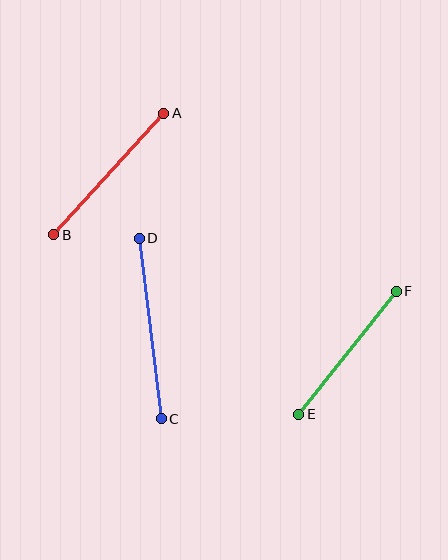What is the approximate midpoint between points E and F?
The midpoint is at approximately (347, 353) pixels.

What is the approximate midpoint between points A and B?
The midpoint is at approximately (109, 174) pixels.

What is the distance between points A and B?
The distance is approximately 164 pixels.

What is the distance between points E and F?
The distance is approximately 157 pixels.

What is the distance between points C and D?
The distance is approximately 182 pixels.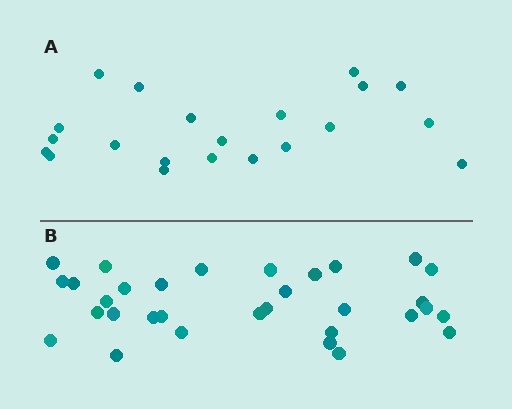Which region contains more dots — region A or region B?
Region B (the bottom region) has more dots.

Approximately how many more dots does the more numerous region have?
Region B has roughly 12 or so more dots than region A.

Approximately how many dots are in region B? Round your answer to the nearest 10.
About 30 dots. (The exact count is 32, which rounds to 30.)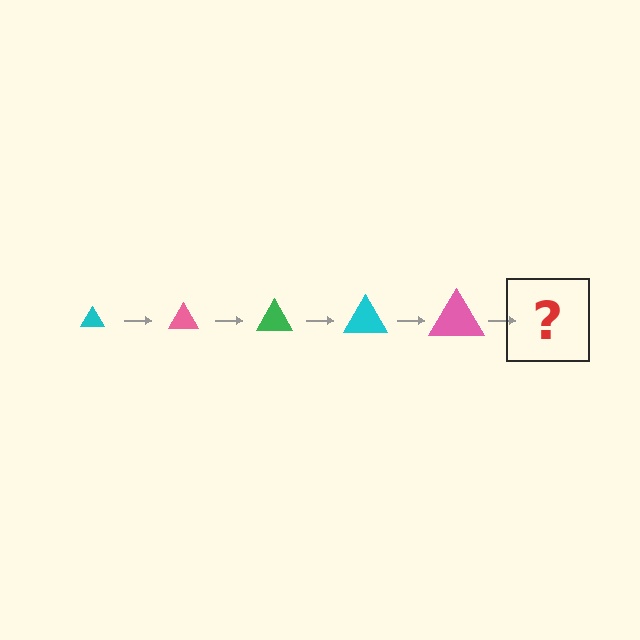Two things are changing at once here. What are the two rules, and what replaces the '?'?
The two rules are that the triangle grows larger each step and the color cycles through cyan, pink, and green. The '?' should be a green triangle, larger than the previous one.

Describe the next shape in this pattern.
It should be a green triangle, larger than the previous one.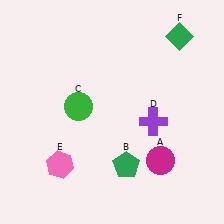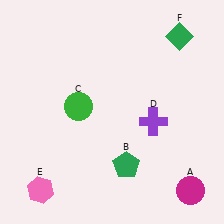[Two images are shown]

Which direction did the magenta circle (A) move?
The magenta circle (A) moved down.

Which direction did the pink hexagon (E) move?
The pink hexagon (E) moved down.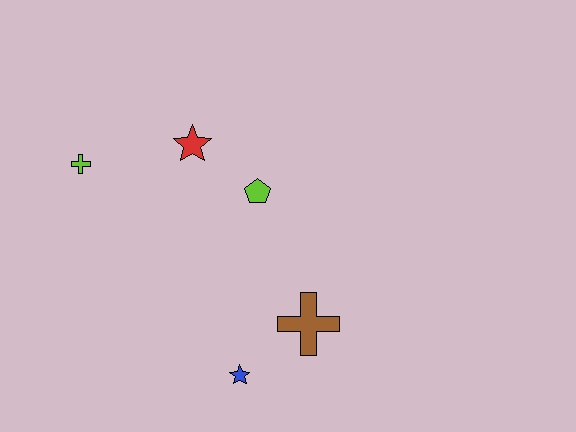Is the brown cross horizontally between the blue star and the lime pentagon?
No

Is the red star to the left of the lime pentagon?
Yes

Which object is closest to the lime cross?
The red star is closest to the lime cross.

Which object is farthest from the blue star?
The lime cross is farthest from the blue star.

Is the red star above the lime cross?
Yes